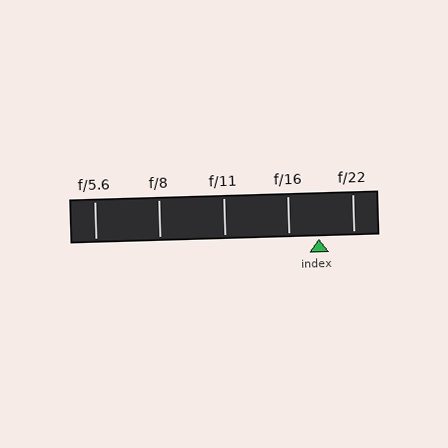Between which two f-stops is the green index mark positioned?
The index mark is between f/16 and f/22.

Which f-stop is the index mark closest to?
The index mark is closest to f/16.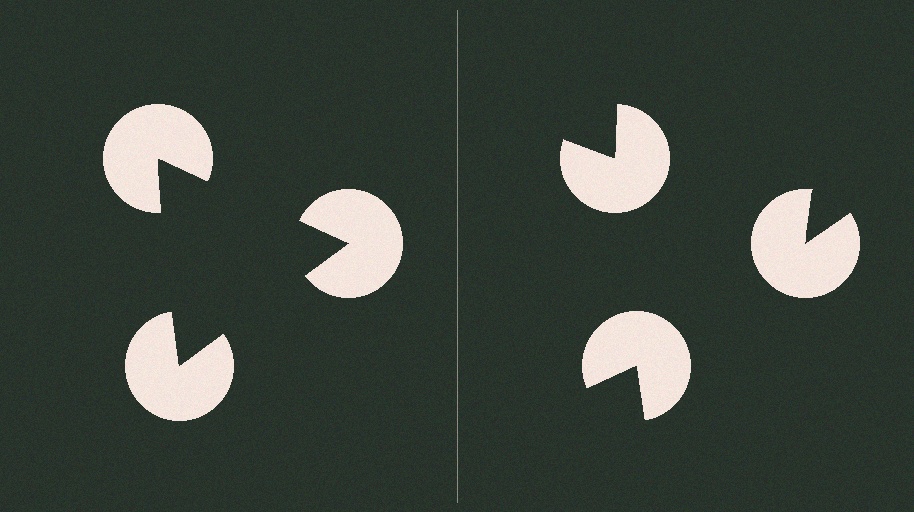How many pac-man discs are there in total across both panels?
6 — 3 on each side.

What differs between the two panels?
The pac-man discs are positioned identically on both sides; only the wedge orientations differ. On the left they align to a triangle; on the right they are misaligned.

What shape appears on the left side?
An illusory triangle.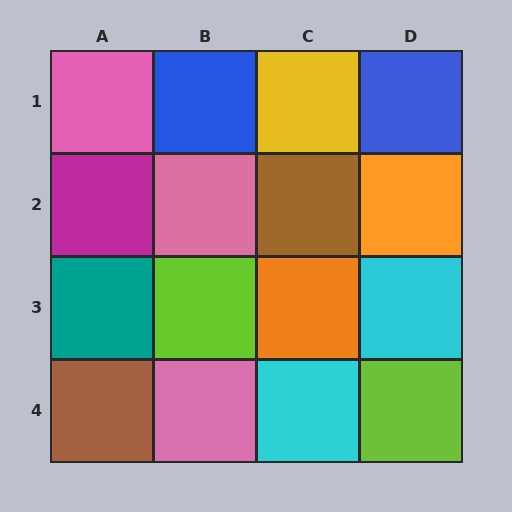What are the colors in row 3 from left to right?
Teal, lime, orange, cyan.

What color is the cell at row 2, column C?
Brown.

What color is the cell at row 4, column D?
Lime.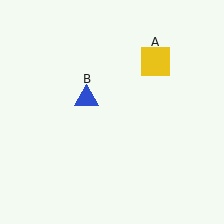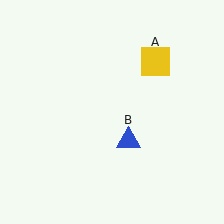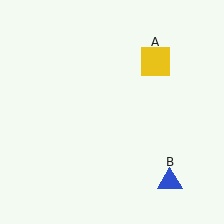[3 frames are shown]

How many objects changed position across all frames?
1 object changed position: blue triangle (object B).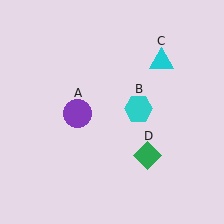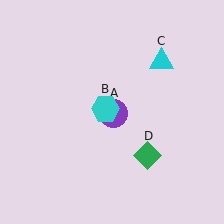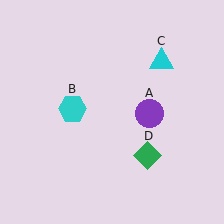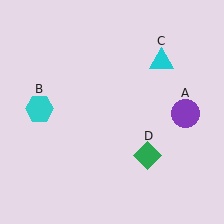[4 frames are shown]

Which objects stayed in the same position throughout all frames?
Cyan triangle (object C) and green diamond (object D) remained stationary.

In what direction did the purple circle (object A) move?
The purple circle (object A) moved right.